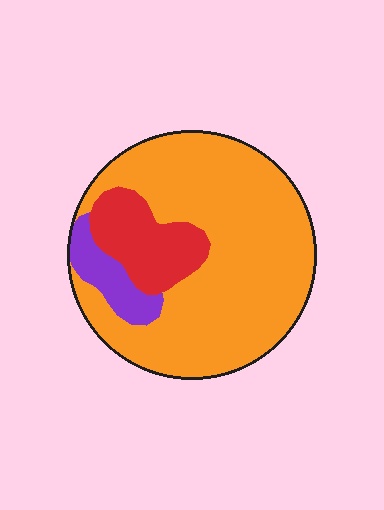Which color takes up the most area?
Orange, at roughly 75%.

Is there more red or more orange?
Orange.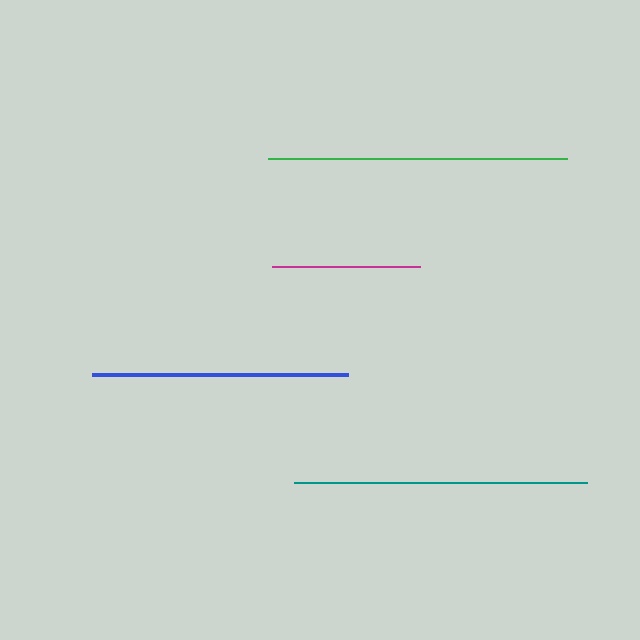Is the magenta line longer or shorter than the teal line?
The teal line is longer than the magenta line.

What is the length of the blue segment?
The blue segment is approximately 256 pixels long.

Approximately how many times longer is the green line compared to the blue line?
The green line is approximately 1.2 times the length of the blue line.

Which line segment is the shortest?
The magenta line is the shortest at approximately 148 pixels.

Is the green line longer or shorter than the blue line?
The green line is longer than the blue line.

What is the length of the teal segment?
The teal segment is approximately 293 pixels long.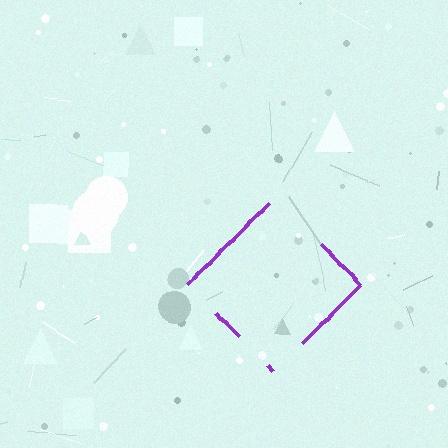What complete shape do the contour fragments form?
The contour fragments form a diamond.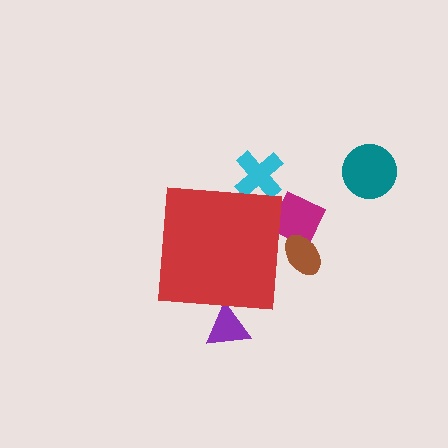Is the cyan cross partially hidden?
Yes, the cyan cross is partially hidden behind the red square.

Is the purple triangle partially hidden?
Yes, the purple triangle is partially hidden behind the red square.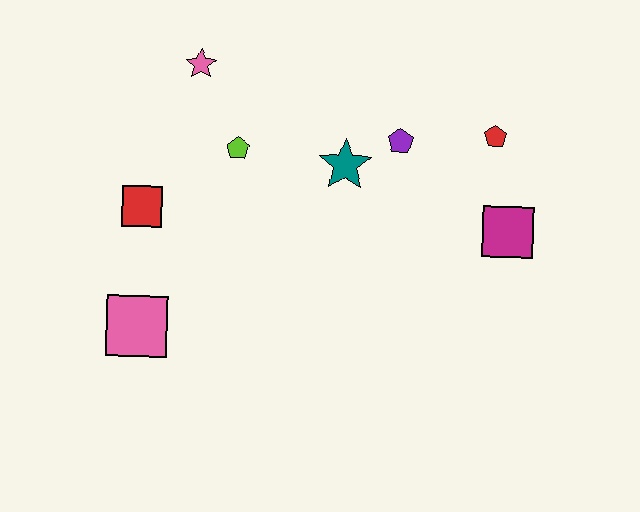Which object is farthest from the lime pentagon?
The magenta square is farthest from the lime pentagon.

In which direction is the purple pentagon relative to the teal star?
The purple pentagon is to the right of the teal star.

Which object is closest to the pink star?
The lime pentagon is closest to the pink star.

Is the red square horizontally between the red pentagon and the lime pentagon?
No